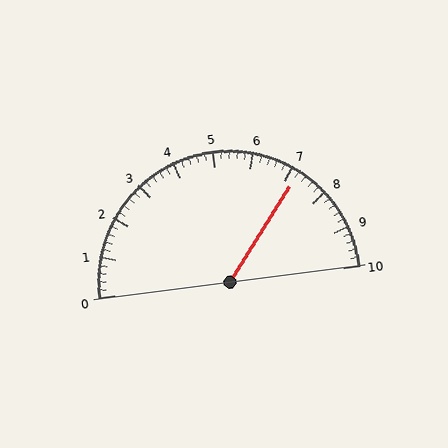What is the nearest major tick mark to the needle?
The nearest major tick mark is 7.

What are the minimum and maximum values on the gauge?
The gauge ranges from 0 to 10.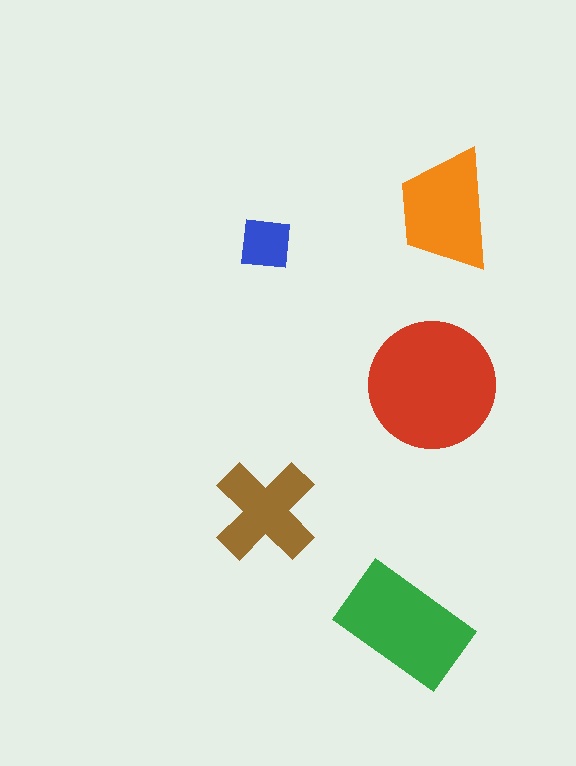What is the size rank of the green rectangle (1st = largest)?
2nd.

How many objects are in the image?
There are 5 objects in the image.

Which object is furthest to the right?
The orange trapezoid is rightmost.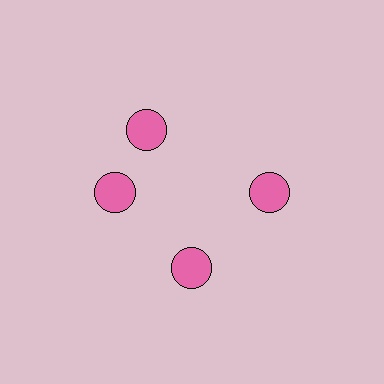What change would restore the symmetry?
The symmetry would be restored by rotating it back into even spacing with its neighbors so that all 4 circles sit at equal angles and equal distance from the center.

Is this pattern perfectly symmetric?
No. The 4 pink circles are arranged in a ring, but one element near the 12 o'clock position is rotated out of alignment along the ring, breaking the 4-fold rotational symmetry.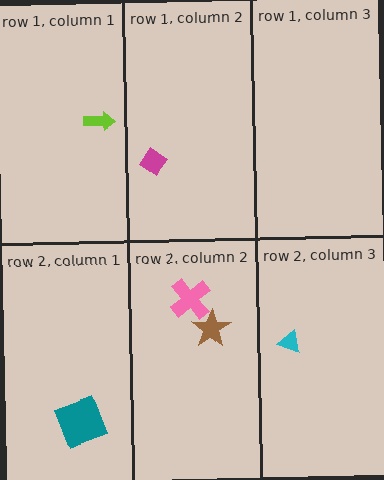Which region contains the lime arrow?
The row 1, column 1 region.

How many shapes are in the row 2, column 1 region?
1.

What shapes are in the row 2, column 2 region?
The pink cross, the brown star.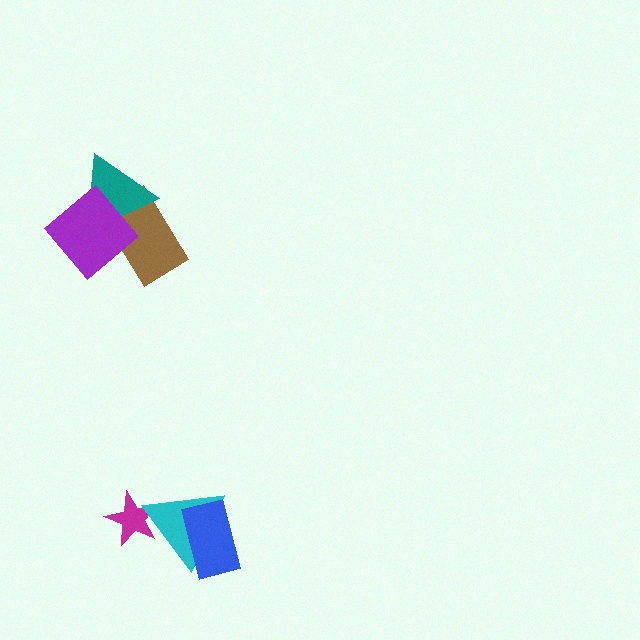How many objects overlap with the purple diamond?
2 objects overlap with the purple diamond.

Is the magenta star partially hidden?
Yes, it is partially covered by another shape.